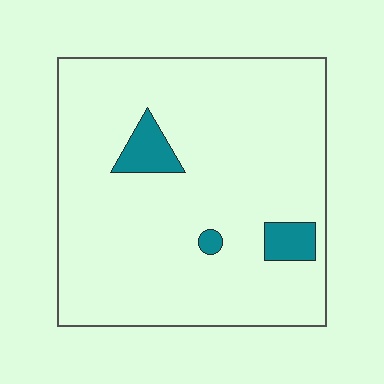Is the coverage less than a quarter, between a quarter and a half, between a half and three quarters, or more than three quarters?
Less than a quarter.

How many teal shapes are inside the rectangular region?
3.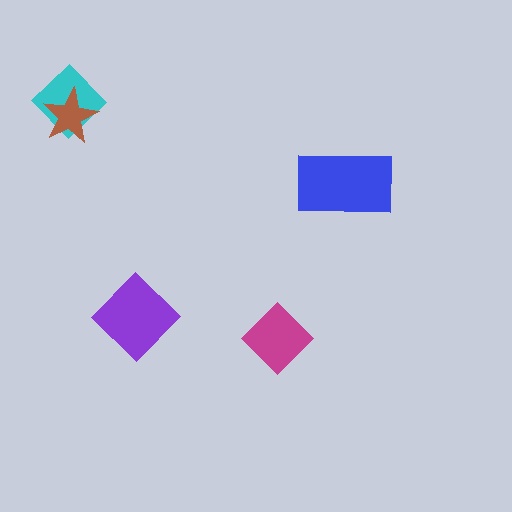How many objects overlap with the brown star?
1 object overlaps with the brown star.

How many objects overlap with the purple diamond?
0 objects overlap with the purple diamond.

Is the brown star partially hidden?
No, no other shape covers it.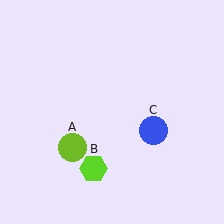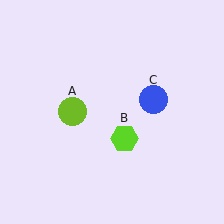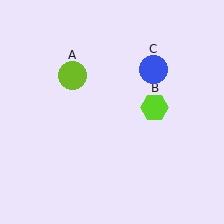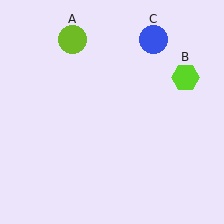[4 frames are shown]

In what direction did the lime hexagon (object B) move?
The lime hexagon (object B) moved up and to the right.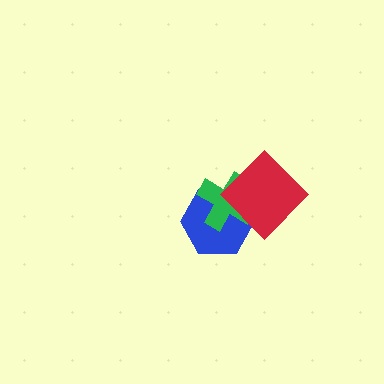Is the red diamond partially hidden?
No, no other shape covers it.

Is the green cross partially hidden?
Yes, it is partially covered by another shape.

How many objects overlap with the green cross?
2 objects overlap with the green cross.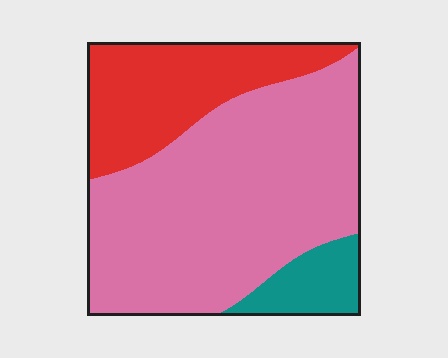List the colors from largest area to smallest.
From largest to smallest: pink, red, teal.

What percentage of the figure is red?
Red covers about 25% of the figure.